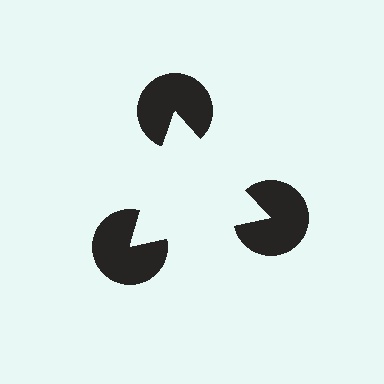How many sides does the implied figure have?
3 sides.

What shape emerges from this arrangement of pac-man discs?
An illusory triangle — its edges are inferred from the aligned wedge cuts in the pac-man discs, not physically drawn.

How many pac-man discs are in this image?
There are 3 — one at each vertex of the illusory triangle.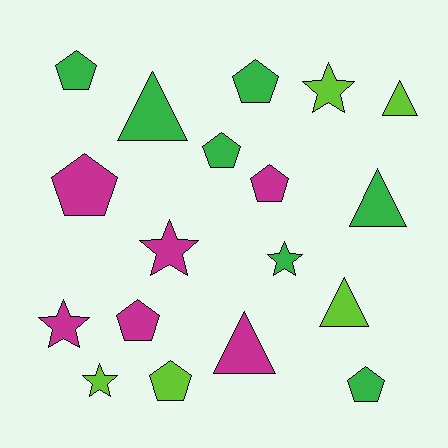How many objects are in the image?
There are 18 objects.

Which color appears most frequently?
Green, with 7 objects.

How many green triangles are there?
There are 2 green triangles.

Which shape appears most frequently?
Pentagon, with 8 objects.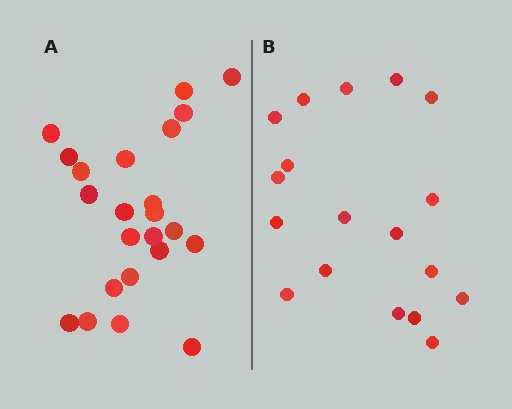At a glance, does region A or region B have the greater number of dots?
Region A (the left region) has more dots.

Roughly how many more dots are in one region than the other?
Region A has about 5 more dots than region B.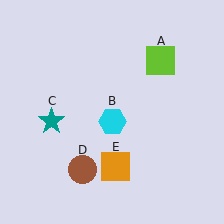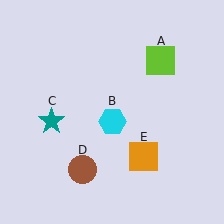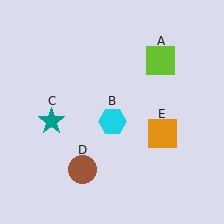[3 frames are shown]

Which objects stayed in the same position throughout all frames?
Lime square (object A) and cyan hexagon (object B) and teal star (object C) and brown circle (object D) remained stationary.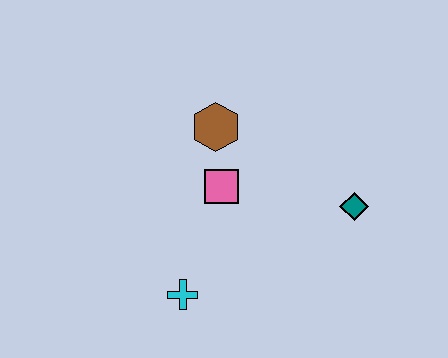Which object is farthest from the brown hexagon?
The cyan cross is farthest from the brown hexagon.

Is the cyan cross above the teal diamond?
No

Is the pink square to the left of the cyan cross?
No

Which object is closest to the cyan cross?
The pink square is closest to the cyan cross.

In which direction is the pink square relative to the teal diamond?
The pink square is to the left of the teal diamond.